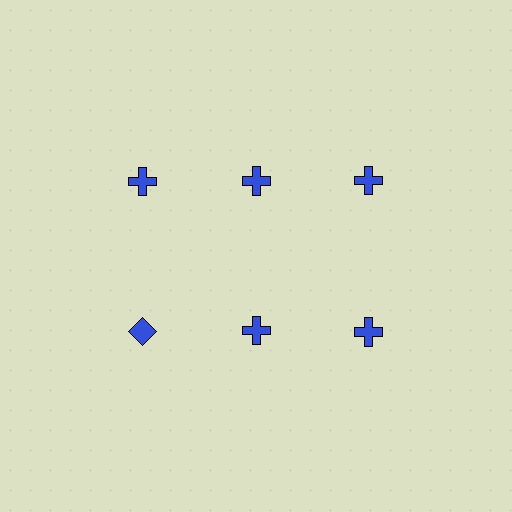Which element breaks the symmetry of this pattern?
The blue diamond in the second row, leftmost column breaks the symmetry. All other shapes are blue crosses.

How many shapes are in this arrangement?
There are 6 shapes arranged in a grid pattern.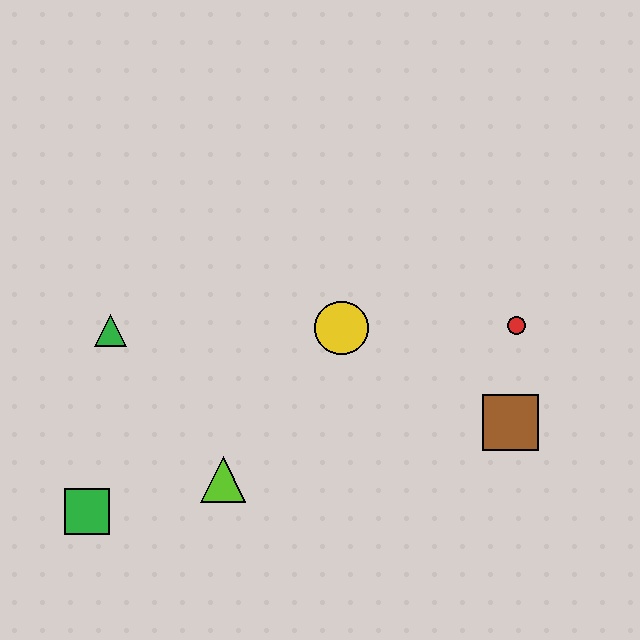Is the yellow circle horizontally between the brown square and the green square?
Yes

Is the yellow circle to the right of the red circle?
No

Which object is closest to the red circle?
The brown square is closest to the red circle.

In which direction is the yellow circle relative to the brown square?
The yellow circle is to the left of the brown square.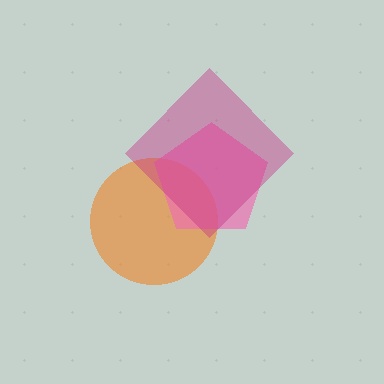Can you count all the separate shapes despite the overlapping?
Yes, there are 3 separate shapes.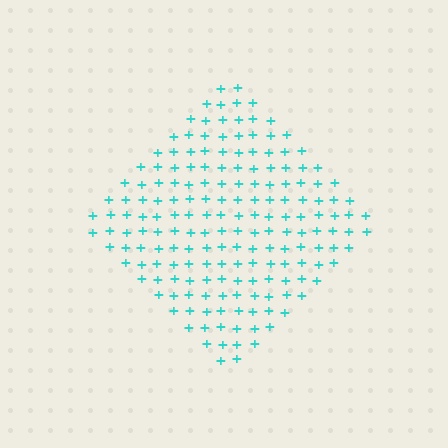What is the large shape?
The large shape is a diamond.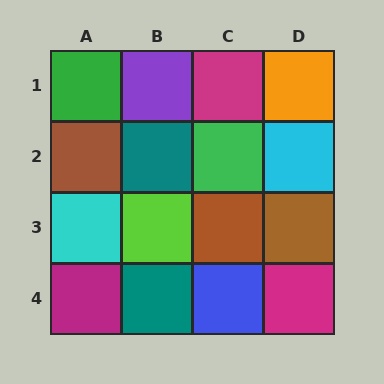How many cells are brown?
3 cells are brown.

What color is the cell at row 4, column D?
Magenta.